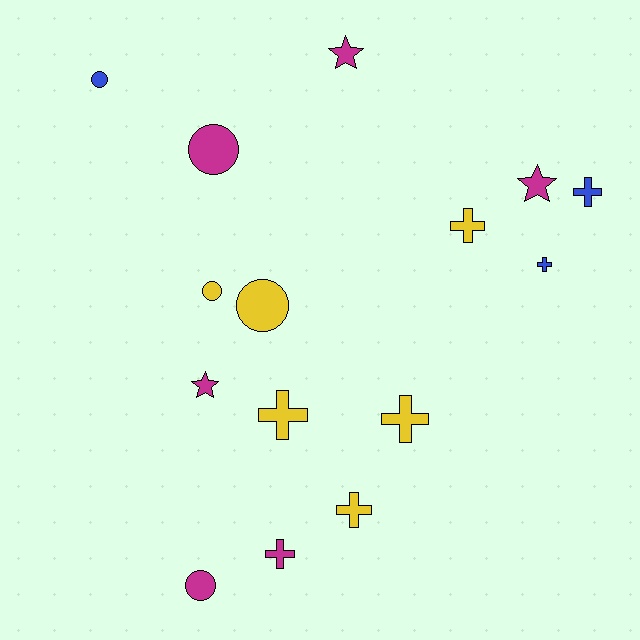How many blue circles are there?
There is 1 blue circle.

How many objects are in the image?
There are 15 objects.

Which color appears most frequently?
Yellow, with 6 objects.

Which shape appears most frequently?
Cross, with 7 objects.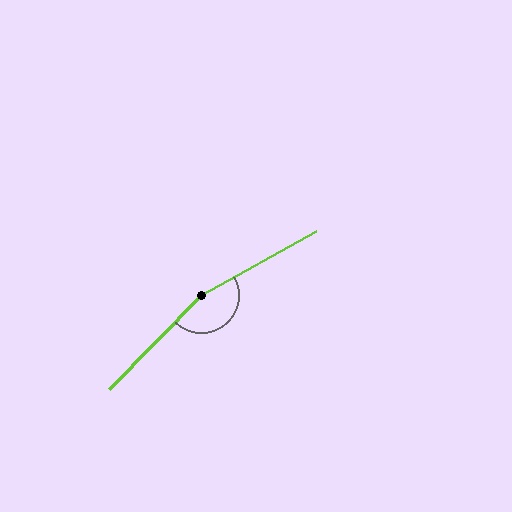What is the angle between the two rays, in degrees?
Approximately 163 degrees.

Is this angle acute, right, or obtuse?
It is obtuse.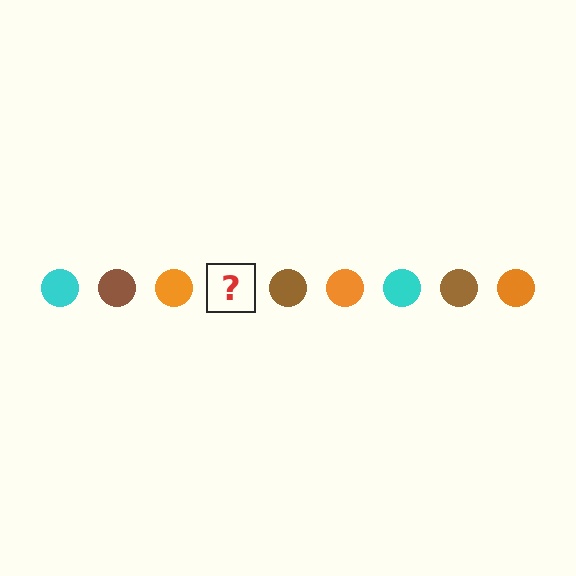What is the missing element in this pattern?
The missing element is a cyan circle.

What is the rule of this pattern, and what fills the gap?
The rule is that the pattern cycles through cyan, brown, orange circles. The gap should be filled with a cyan circle.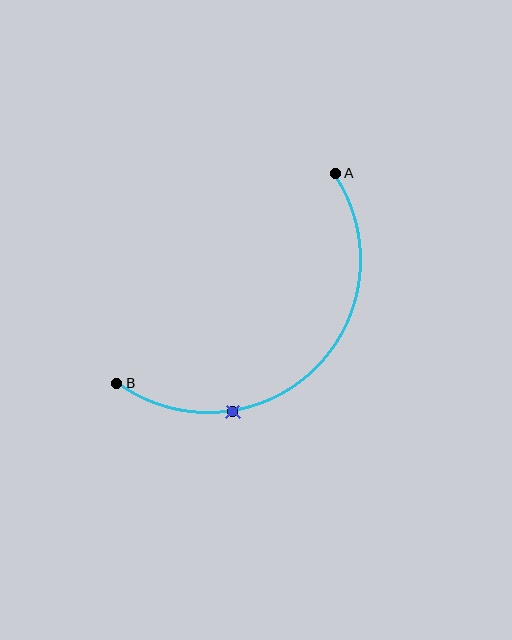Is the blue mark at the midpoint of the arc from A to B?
No. The blue mark lies on the arc but is closer to endpoint B. The arc midpoint would be at the point on the curve equidistant along the arc from both A and B.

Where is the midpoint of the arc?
The arc midpoint is the point on the curve farthest from the straight line joining A and B. It sits below and to the right of that line.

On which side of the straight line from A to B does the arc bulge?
The arc bulges below and to the right of the straight line connecting A and B.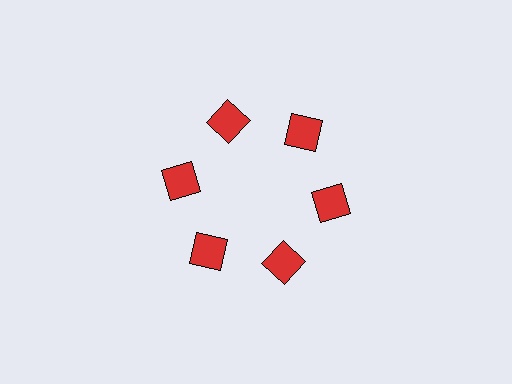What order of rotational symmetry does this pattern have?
This pattern has 6-fold rotational symmetry.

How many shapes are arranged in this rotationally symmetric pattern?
There are 6 shapes, arranged in 6 groups of 1.